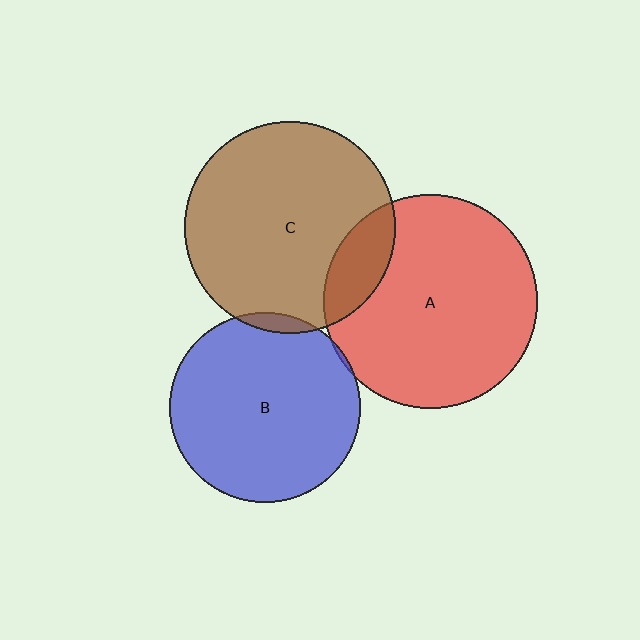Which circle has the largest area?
Circle A (red).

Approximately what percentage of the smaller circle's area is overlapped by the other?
Approximately 5%.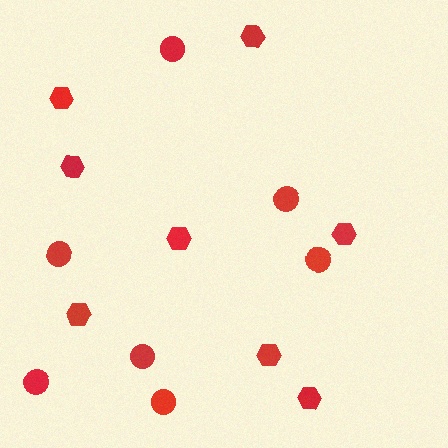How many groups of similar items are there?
There are 2 groups: one group of circles (7) and one group of hexagons (8).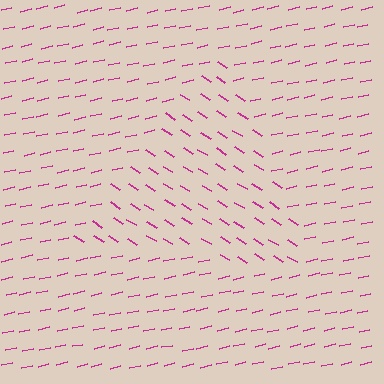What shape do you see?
I see a triangle.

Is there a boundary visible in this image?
Yes, there is a texture boundary formed by a change in line orientation.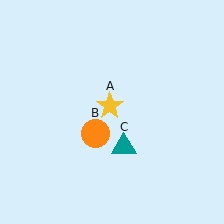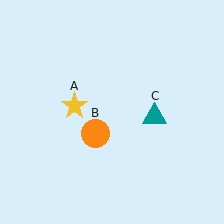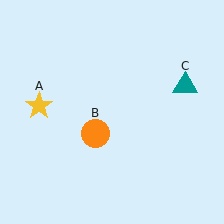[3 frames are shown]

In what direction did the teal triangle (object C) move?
The teal triangle (object C) moved up and to the right.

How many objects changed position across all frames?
2 objects changed position: yellow star (object A), teal triangle (object C).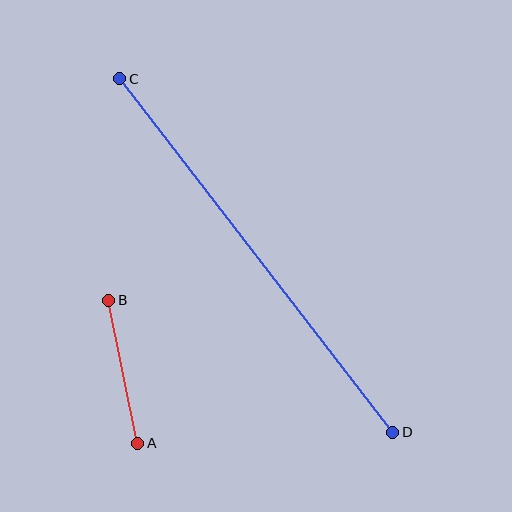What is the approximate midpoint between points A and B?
The midpoint is at approximately (123, 372) pixels.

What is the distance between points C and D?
The distance is approximately 447 pixels.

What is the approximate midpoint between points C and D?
The midpoint is at approximately (256, 256) pixels.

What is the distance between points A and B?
The distance is approximately 146 pixels.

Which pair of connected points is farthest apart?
Points C and D are farthest apart.